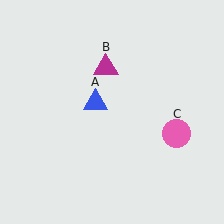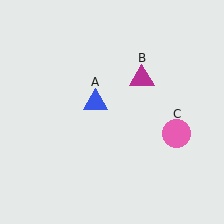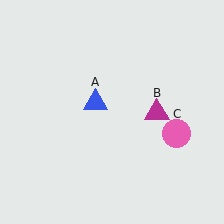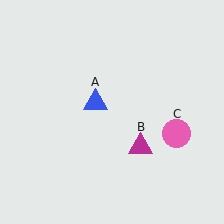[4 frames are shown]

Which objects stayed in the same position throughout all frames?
Blue triangle (object A) and pink circle (object C) remained stationary.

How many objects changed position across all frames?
1 object changed position: magenta triangle (object B).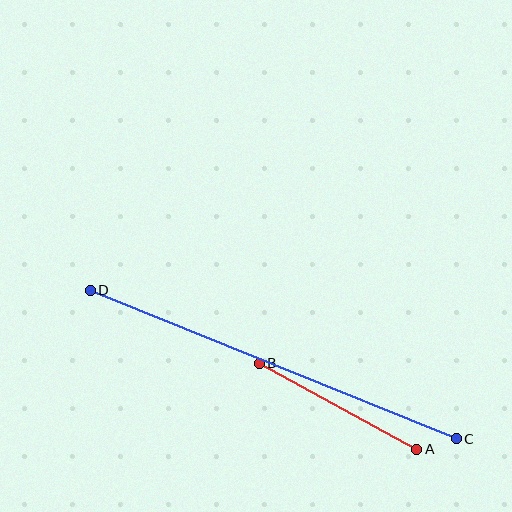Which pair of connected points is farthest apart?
Points C and D are farthest apart.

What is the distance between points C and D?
The distance is approximately 395 pixels.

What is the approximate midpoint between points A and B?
The midpoint is at approximately (338, 406) pixels.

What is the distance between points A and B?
The distance is approximately 179 pixels.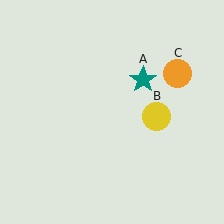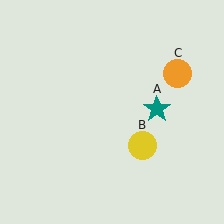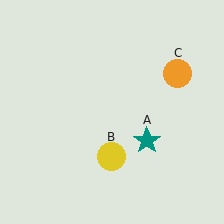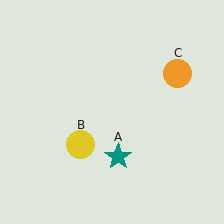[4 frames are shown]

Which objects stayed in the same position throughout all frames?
Orange circle (object C) remained stationary.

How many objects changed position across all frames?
2 objects changed position: teal star (object A), yellow circle (object B).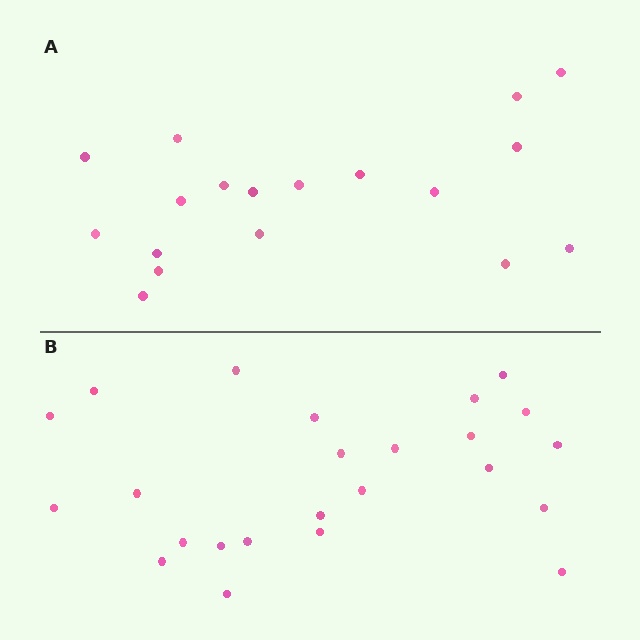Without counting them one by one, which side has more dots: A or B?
Region B (the bottom region) has more dots.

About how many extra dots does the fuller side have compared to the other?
Region B has about 6 more dots than region A.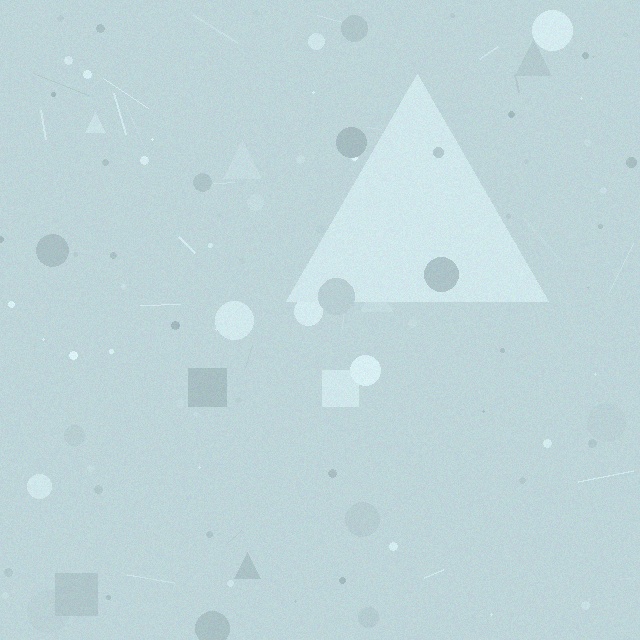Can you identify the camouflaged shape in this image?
The camouflaged shape is a triangle.